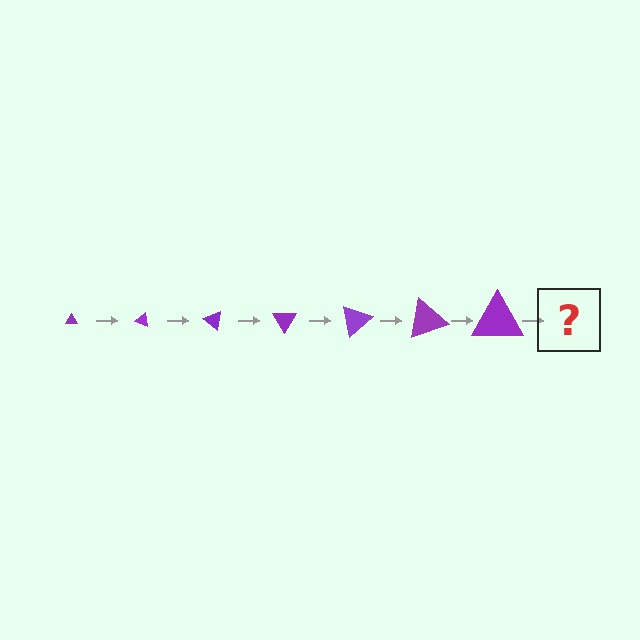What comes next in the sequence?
The next element should be a triangle, larger than the previous one and rotated 140 degrees from the start.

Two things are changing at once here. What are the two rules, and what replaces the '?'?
The two rules are that the triangle grows larger each step and it rotates 20 degrees each step. The '?' should be a triangle, larger than the previous one and rotated 140 degrees from the start.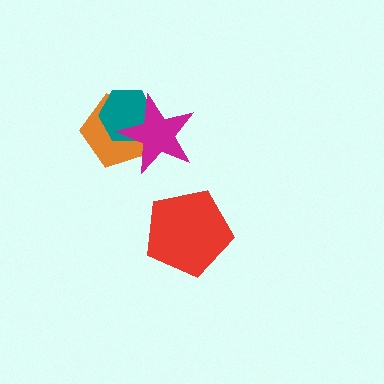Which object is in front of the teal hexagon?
The magenta star is in front of the teal hexagon.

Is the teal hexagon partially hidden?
Yes, it is partially covered by another shape.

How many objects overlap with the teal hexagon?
2 objects overlap with the teal hexagon.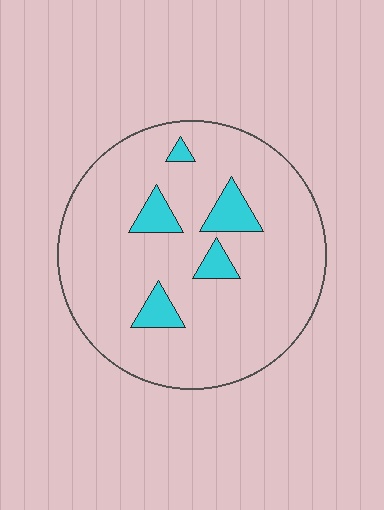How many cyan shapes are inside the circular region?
5.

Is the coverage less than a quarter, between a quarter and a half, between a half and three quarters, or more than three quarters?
Less than a quarter.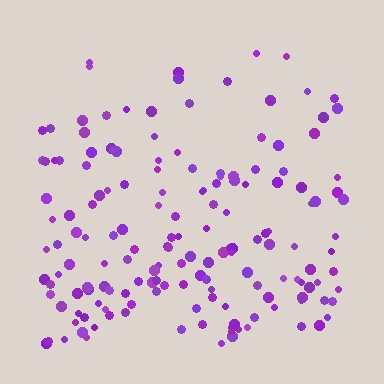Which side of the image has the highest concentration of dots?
The bottom.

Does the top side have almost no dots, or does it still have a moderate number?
Still a moderate number, just noticeably fewer than the bottom.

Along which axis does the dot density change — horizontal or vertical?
Vertical.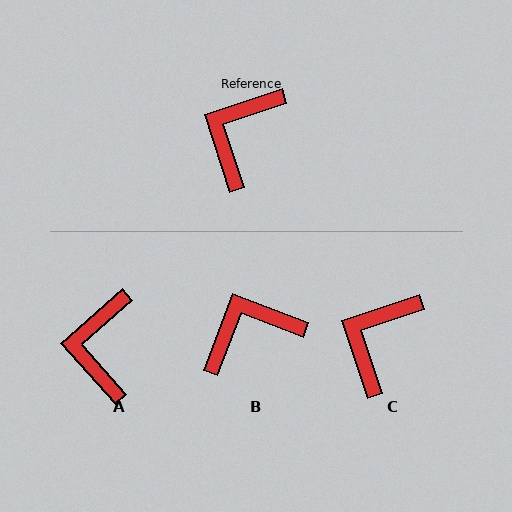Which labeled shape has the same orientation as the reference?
C.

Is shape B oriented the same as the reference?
No, it is off by about 39 degrees.